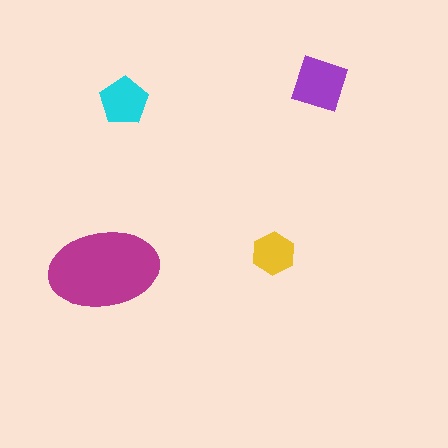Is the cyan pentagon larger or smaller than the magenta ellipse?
Smaller.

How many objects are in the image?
There are 4 objects in the image.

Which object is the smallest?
The yellow hexagon.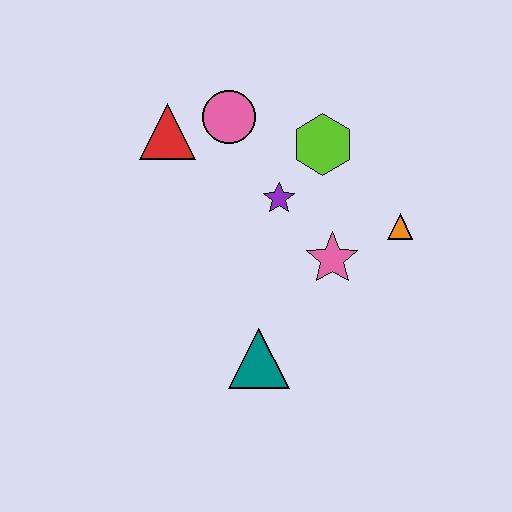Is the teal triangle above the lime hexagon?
No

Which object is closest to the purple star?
The lime hexagon is closest to the purple star.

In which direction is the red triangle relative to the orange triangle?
The red triangle is to the left of the orange triangle.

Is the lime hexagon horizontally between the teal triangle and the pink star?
Yes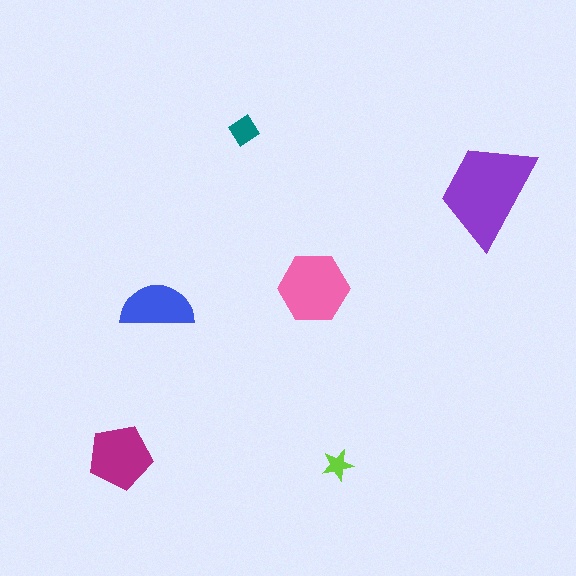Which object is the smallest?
The lime star.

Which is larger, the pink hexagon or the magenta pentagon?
The pink hexagon.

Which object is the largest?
The purple trapezoid.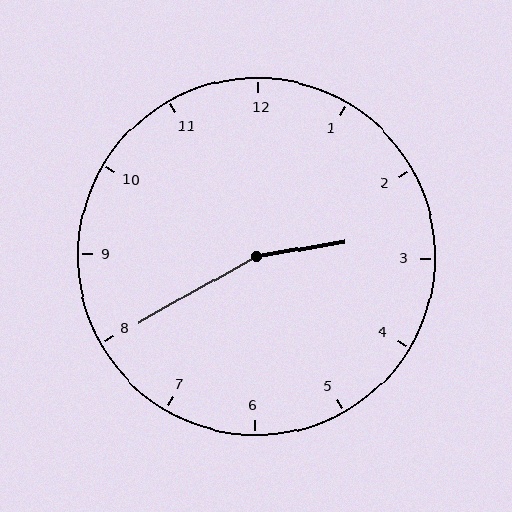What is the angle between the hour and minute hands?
Approximately 160 degrees.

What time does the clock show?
2:40.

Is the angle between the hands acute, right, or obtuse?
It is obtuse.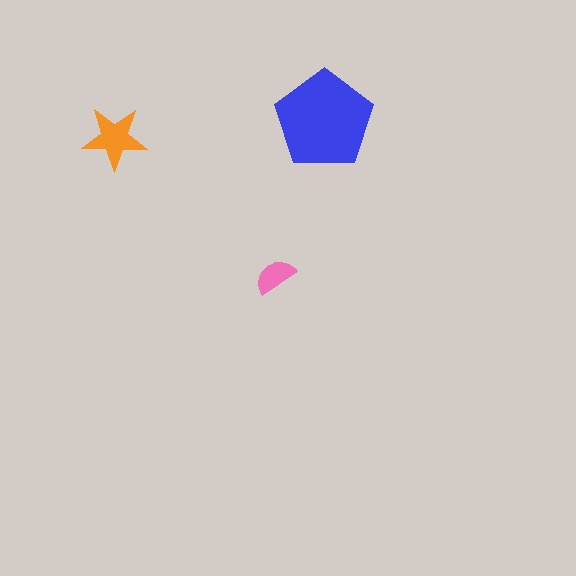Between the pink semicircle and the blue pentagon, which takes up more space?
The blue pentagon.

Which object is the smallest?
The pink semicircle.